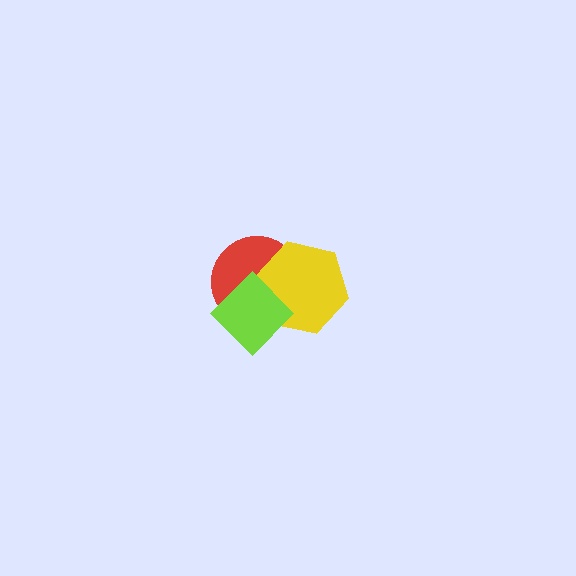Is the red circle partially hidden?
Yes, it is partially covered by another shape.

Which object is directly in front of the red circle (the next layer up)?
The yellow hexagon is directly in front of the red circle.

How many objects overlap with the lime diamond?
2 objects overlap with the lime diamond.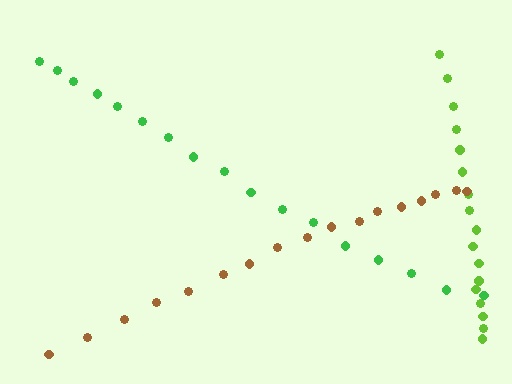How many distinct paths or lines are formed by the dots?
There are 3 distinct paths.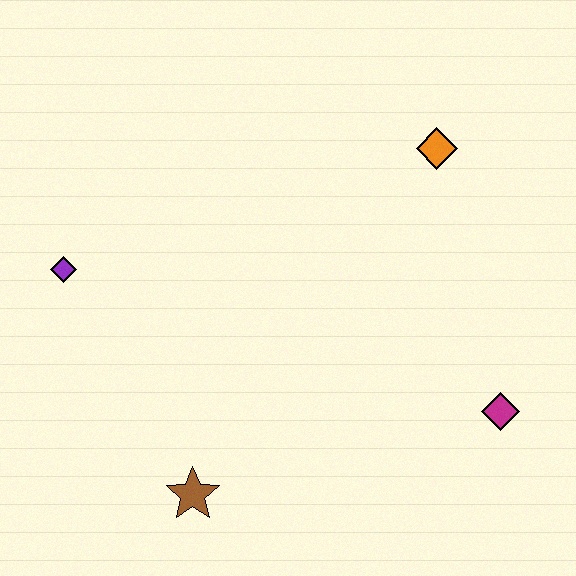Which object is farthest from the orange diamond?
The brown star is farthest from the orange diamond.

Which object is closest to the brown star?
The purple diamond is closest to the brown star.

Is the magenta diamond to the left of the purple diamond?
No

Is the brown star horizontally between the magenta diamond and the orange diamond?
No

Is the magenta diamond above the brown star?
Yes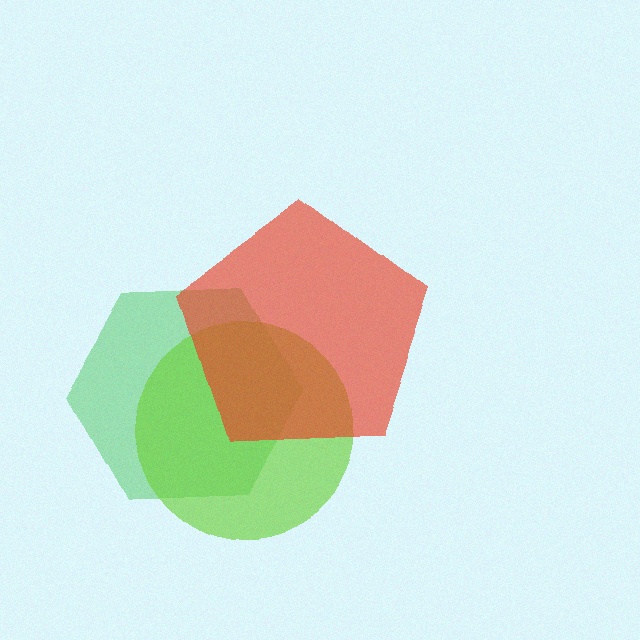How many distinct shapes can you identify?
There are 3 distinct shapes: a green hexagon, a lime circle, a red pentagon.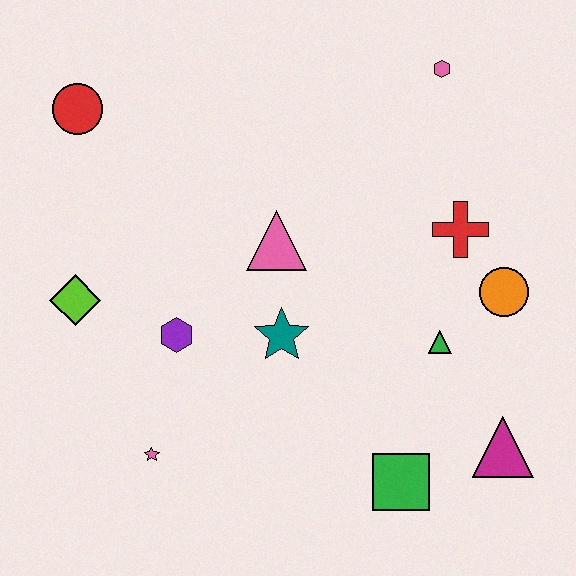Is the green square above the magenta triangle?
No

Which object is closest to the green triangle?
The orange circle is closest to the green triangle.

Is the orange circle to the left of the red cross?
No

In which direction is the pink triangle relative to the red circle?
The pink triangle is to the right of the red circle.